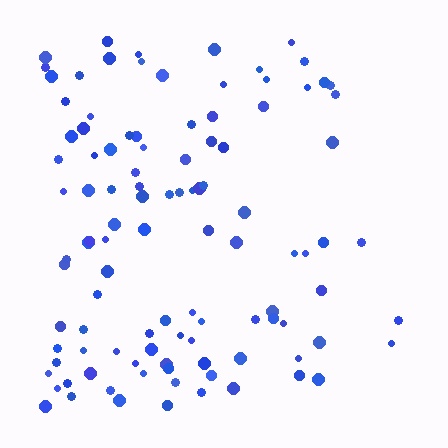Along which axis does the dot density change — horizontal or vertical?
Horizontal.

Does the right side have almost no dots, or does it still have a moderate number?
Still a moderate number, just noticeably fewer than the left.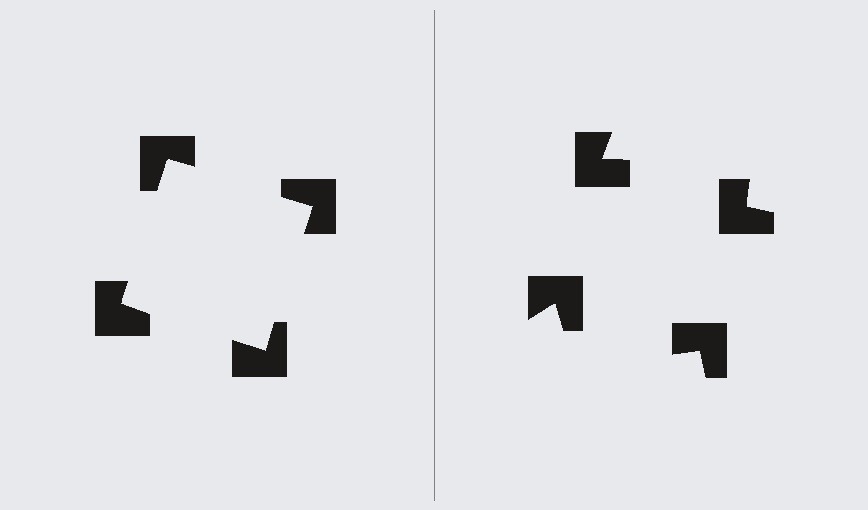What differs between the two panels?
The notched squares are positioned identically on both sides; only the wedge orientations differ. On the left they align to a square; on the right they are misaligned.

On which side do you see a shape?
An illusory square appears on the left side. On the right side the wedge cuts are rotated, so no coherent shape forms.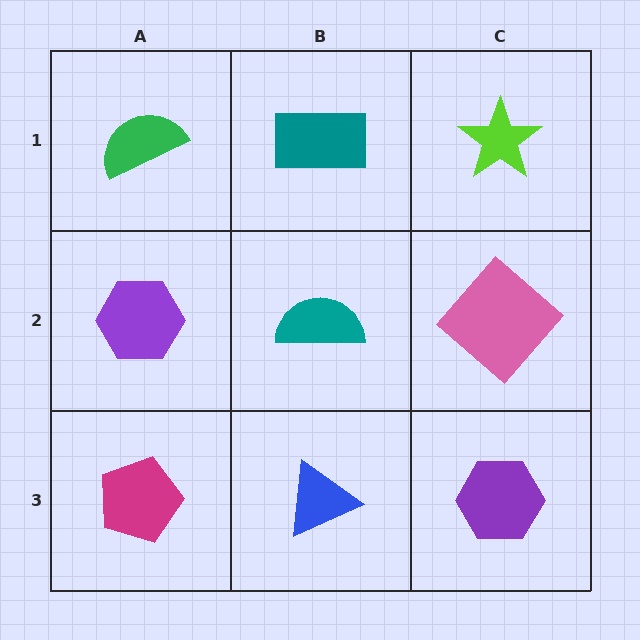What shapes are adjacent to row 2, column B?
A teal rectangle (row 1, column B), a blue triangle (row 3, column B), a purple hexagon (row 2, column A), a pink diamond (row 2, column C).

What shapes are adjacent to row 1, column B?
A teal semicircle (row 2, column B), a green semicircle (row 1, column A), a lime star (row 1, column C).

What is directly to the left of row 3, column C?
A blue triangle.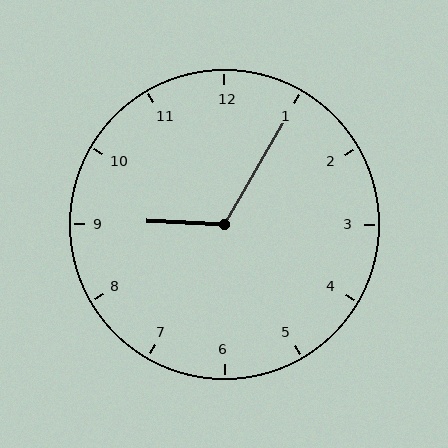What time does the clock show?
9:05.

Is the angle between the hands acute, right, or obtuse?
It is obtuse.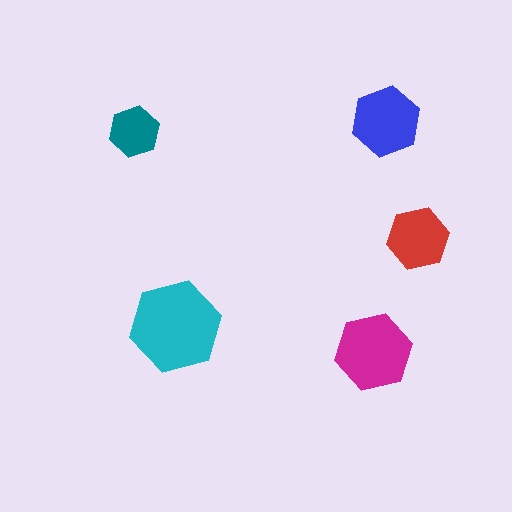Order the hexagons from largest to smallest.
the cyan one, the magenta one, the blue one, the red one, the teal one.